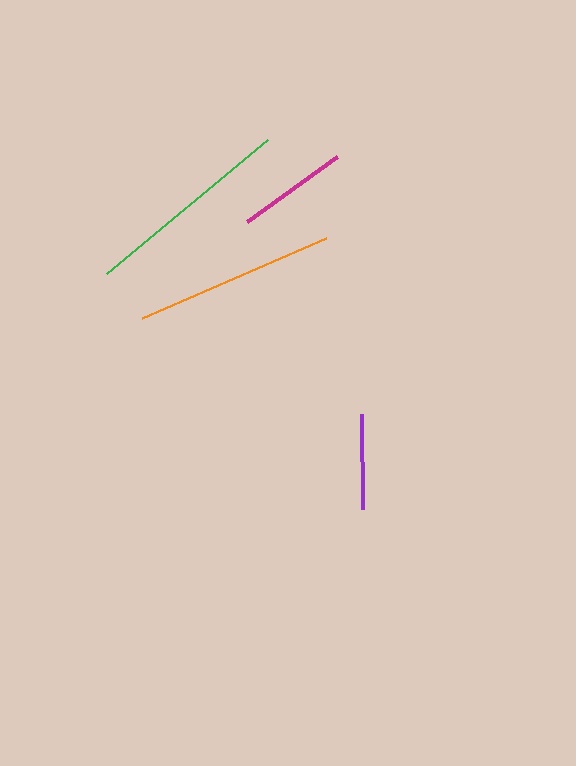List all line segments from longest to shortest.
From longest to shortest: green, orange, magenta, purple.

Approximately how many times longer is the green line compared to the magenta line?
The green line is approximately 1.9 times the length of the magenta line.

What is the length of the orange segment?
The orange segment is approximately 201 pixels long.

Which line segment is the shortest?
The purple line is the shortest at approximately 95 pixels.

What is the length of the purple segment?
The purple segment is approximately 95 pixels long.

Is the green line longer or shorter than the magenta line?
The green line is longer than the magenta line.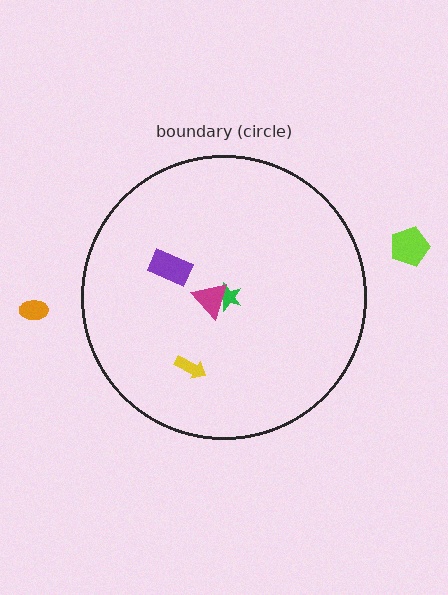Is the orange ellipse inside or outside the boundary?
Outside.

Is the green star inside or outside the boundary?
Inside.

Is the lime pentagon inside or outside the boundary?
Outside.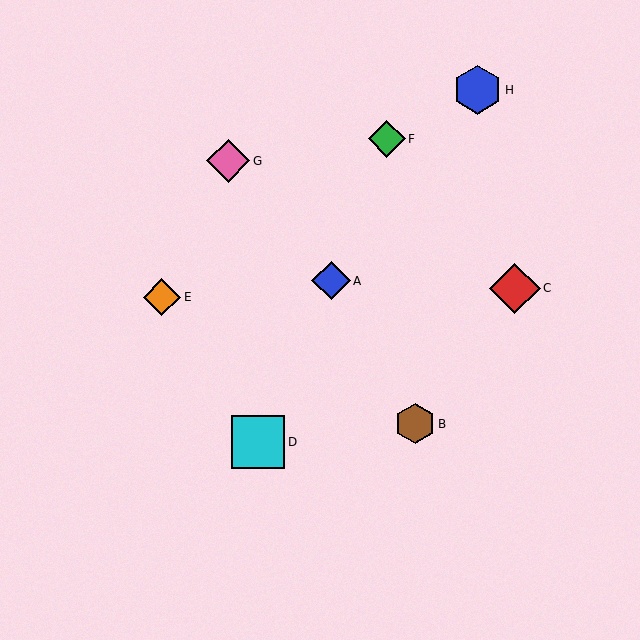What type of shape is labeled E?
Shape E is an orange diamond.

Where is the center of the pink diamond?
The center of the pink diamond is at (228, 161).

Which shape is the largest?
The cyan square (labeled D) is the largest.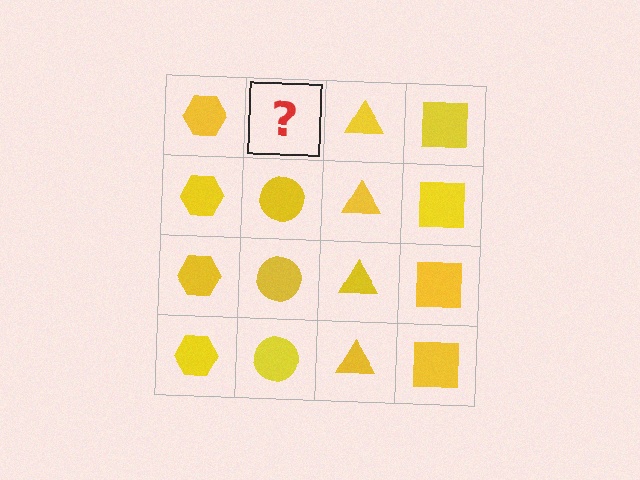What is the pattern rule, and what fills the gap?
The rule is that each column has a consistent shape. The gap should be filled with a yellow circle.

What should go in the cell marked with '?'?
The missing cell should contain a yellow circle.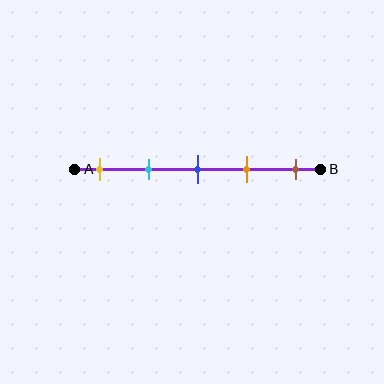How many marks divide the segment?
There are 5 marks dividing the segment.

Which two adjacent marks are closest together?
The blue and orange marks are the closest adjacent pair.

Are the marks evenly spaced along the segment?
Yes, the marks are approximately evenly spaced.